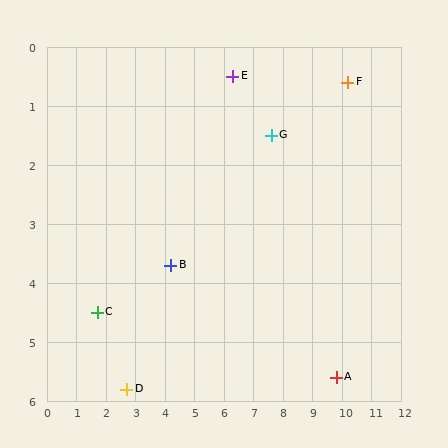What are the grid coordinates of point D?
Point D is at approximately (2.7, 5.8).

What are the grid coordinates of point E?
Point E is at approximately (6.3, 0.5).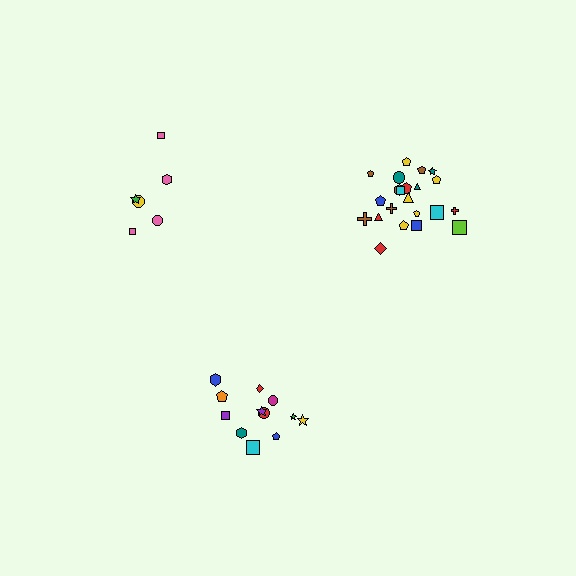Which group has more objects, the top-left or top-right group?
The top-right group.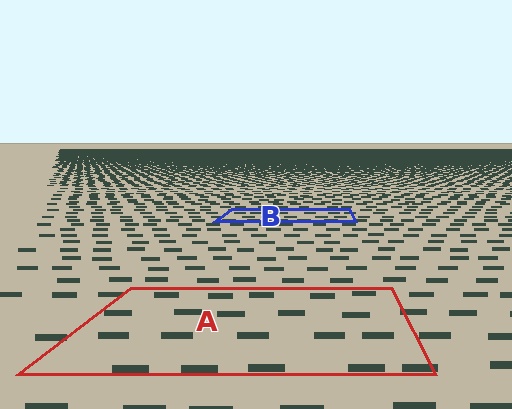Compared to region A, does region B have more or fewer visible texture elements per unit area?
Region B has more texture elements per unit area — they are packed more densely because it is farther away.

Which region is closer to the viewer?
Region A is closer. The texture elements there are larger and more spread out.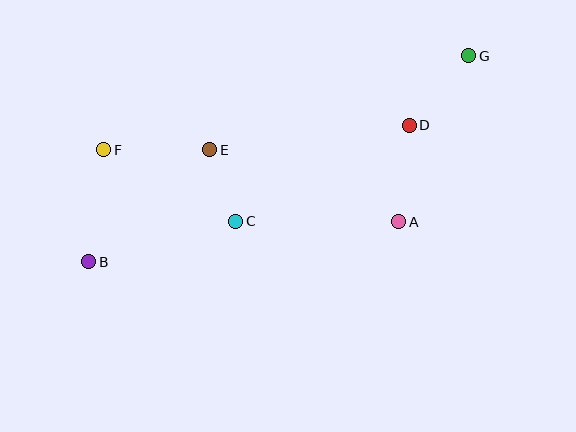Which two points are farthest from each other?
Points B and G are farthest from each other.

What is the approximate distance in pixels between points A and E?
The distance between A and E is approximately 202 pixels.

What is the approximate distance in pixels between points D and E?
The distance between D and E is approximately 201 pixels.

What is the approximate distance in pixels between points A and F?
The distance between A and F is approximately 304 pixels.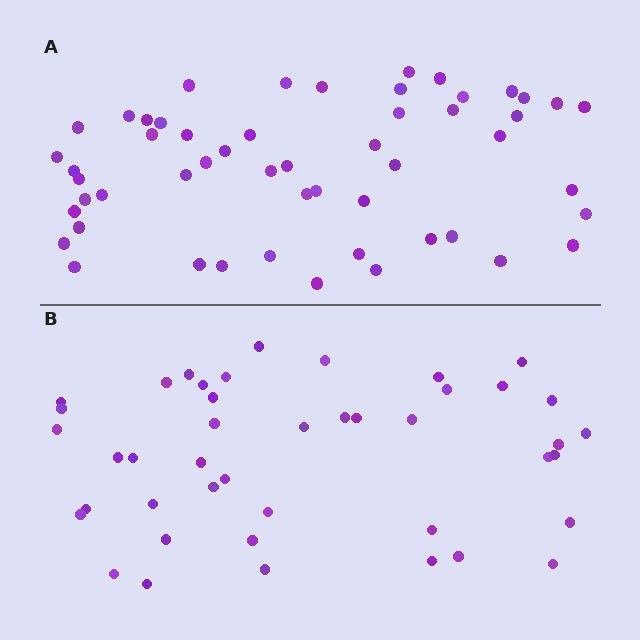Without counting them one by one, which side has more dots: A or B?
Region A (the top region) has more dots.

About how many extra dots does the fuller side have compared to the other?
Region A has roughly 10 or so more dots than region B.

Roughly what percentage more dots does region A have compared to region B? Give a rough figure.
About 25% more.